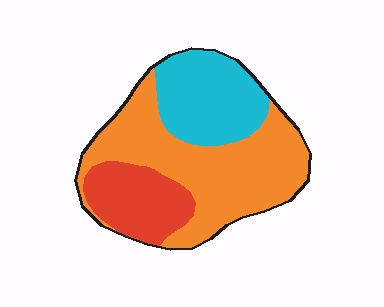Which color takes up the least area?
Red, at roughly 20%.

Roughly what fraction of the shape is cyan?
Cyan takes up about one quarter (1/4) of the shape.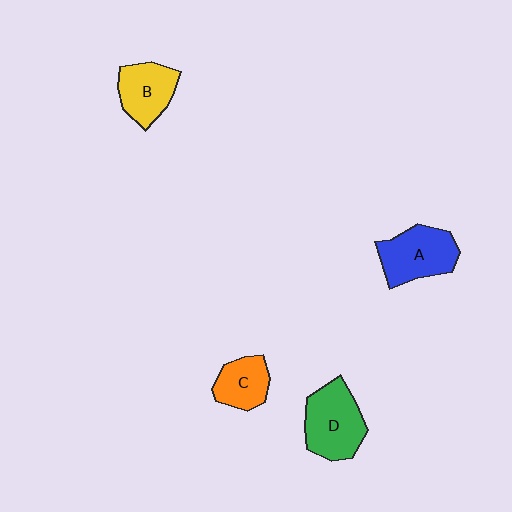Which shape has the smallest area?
Shape C (orange).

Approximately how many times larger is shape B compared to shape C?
Approximately 1.2 times.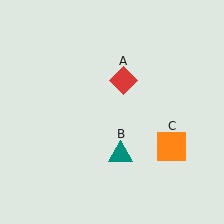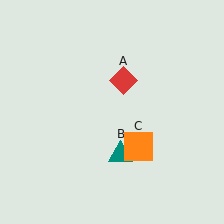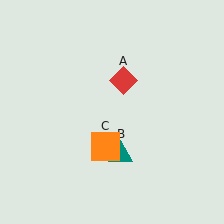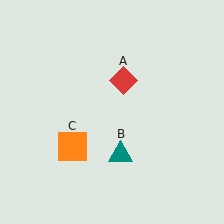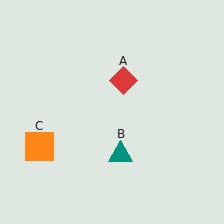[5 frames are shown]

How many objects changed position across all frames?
1 object changed position: orange square (object C).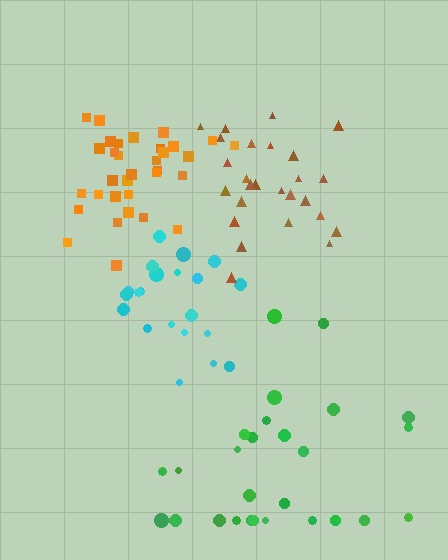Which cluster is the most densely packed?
Orange.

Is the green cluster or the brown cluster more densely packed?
Brown.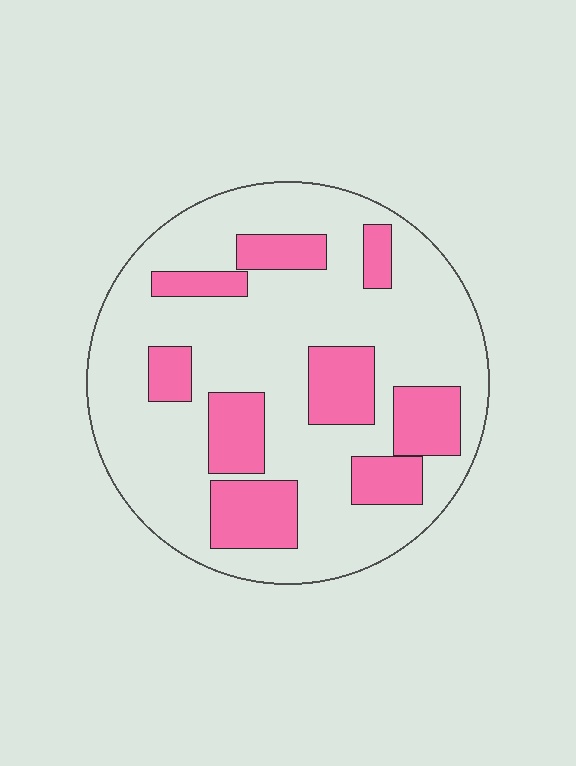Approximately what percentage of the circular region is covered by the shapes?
Approximately 25%.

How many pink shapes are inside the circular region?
9.